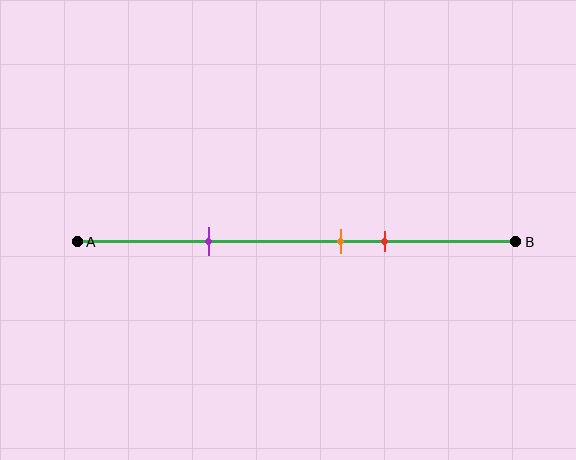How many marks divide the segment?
There are 3 marks dividing the segment.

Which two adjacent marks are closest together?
The orange and red marks are the closest adjacent pair.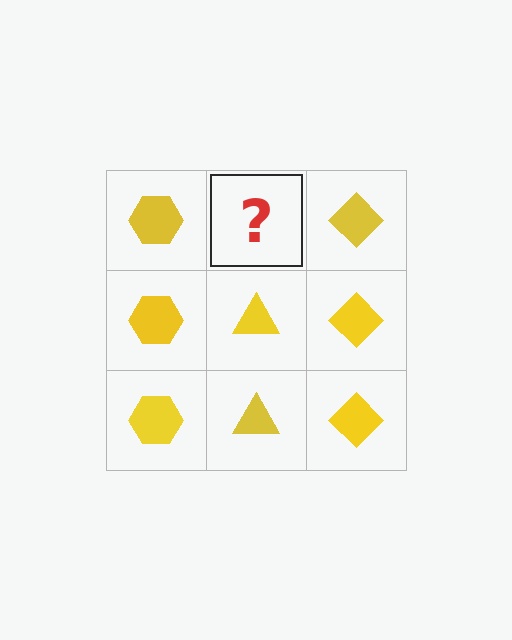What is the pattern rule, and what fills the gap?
The rule is that each column has a consistent shape. The gap should be filled with a yellow triangle.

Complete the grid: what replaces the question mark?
The question mark should be replaced with a yellow triangle.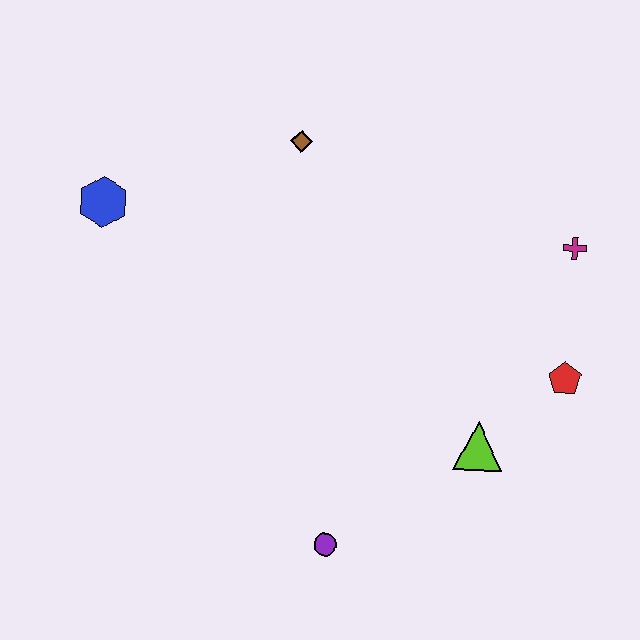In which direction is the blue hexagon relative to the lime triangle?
The blue hexagon is to the left of the lime triangle.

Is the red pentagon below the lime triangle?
No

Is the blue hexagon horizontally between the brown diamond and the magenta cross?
No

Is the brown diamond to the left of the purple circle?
Yes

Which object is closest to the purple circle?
The lime triangle is closest to the purple circle.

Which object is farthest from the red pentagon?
The blue hexagon is farthest from the red pentagon.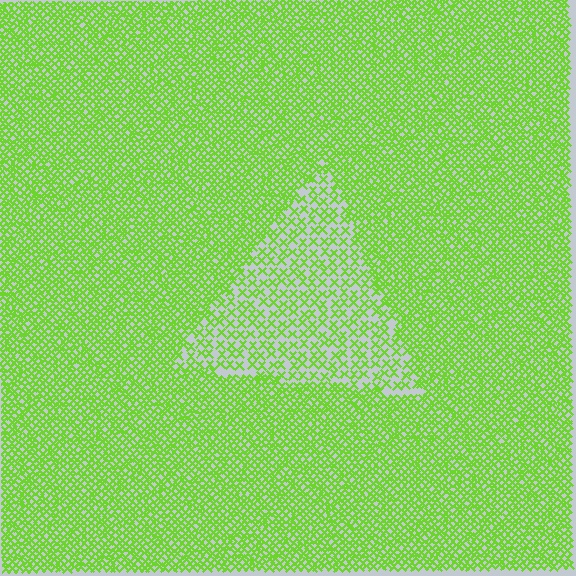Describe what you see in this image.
The image contains small lime elements arranged at two different densities. A triangle-shaped region is visible where the elements are less densely packed than the surrounding area.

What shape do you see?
I see a triangle.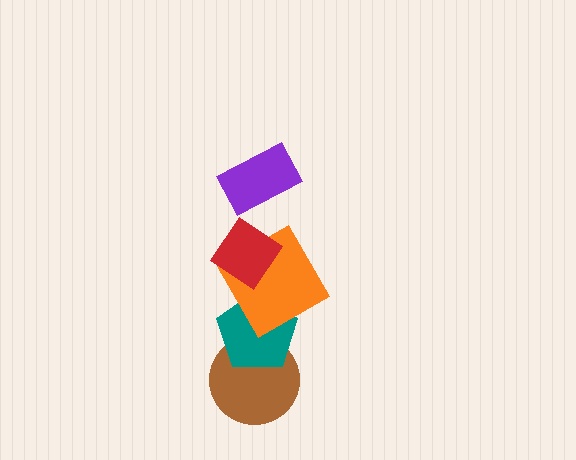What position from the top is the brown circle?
The brown circle is 5th from the top.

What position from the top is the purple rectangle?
The purple rectangle is 1st from the top.